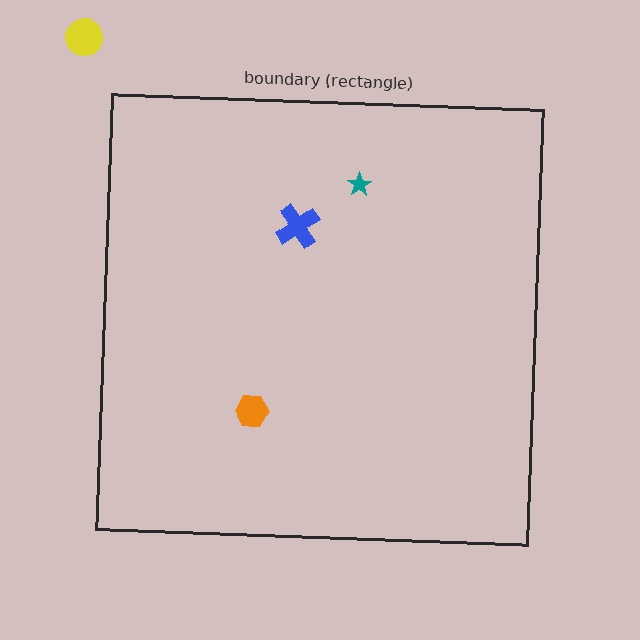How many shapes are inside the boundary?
3 inside, 1 outside.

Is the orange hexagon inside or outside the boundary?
Inside.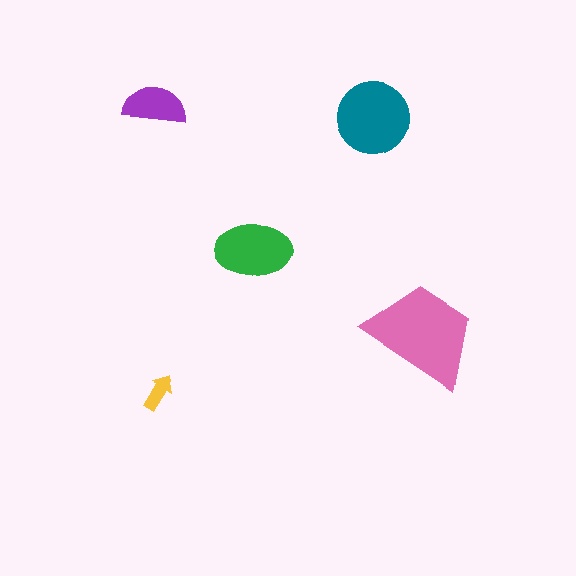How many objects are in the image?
There are 5 objects in the image.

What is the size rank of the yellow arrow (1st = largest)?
5th.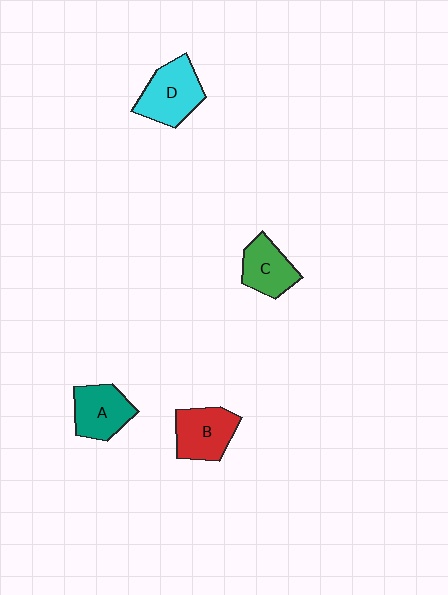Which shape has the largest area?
Shape D (cyan).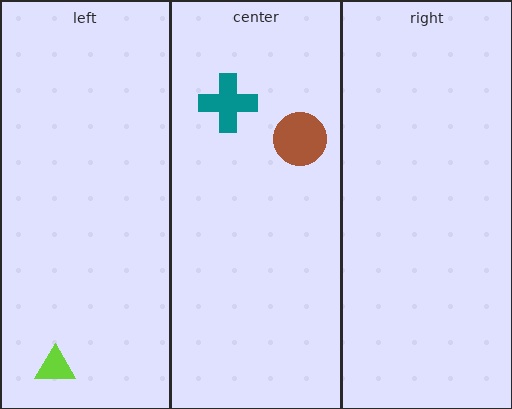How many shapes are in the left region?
1.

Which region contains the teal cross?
The center region.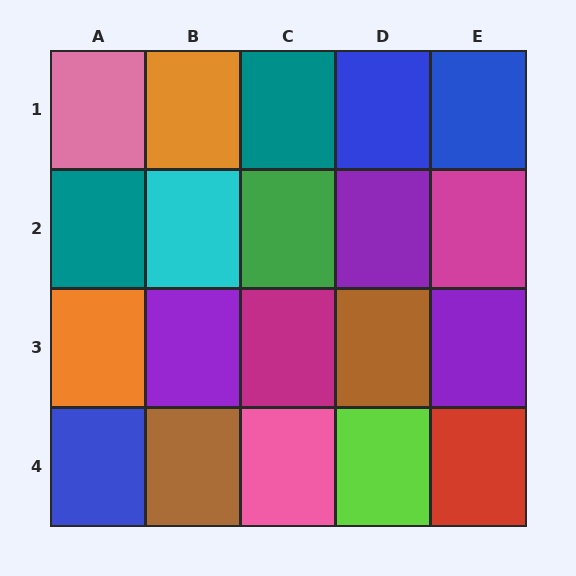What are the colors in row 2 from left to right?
Teal, cyan, green, purple, magenta.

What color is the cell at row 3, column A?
Orange.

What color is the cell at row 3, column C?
Magenta.